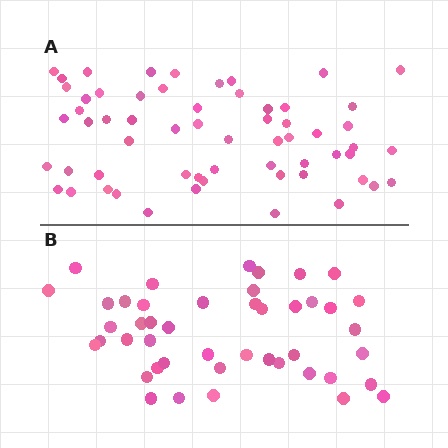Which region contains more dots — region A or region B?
Region A (the top region) has more dots.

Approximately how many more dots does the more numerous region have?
Region A has approximately 15 more dots than region B.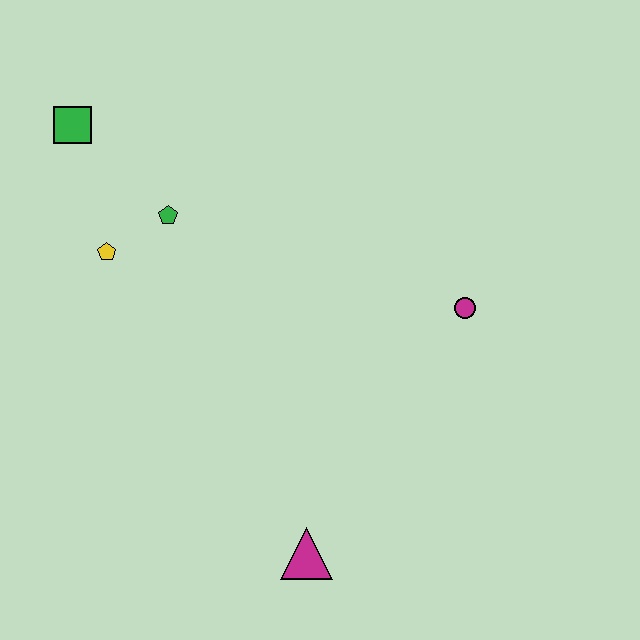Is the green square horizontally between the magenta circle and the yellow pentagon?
No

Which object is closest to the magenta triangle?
The magenta circle is closest to the magenta triangle.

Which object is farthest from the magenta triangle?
The green square is farthest from the magenta triangle.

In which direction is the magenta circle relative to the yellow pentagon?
The magenta circle is to the right of the yellow pentagon.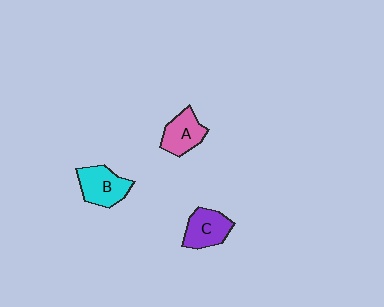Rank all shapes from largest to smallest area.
From largest to smallest: B (cyan), C (purple), A (pink).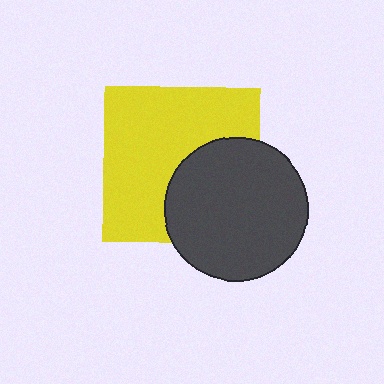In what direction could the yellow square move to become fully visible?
The yellow square could move toward the upper-left. That would shift it out from behind the dark gray circle entirely.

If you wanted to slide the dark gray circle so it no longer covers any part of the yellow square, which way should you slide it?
Slide it toward the lower-right — that is the most direct way to separate the two shapes.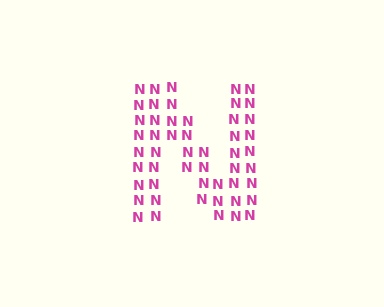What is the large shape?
The large shape is the letter N.